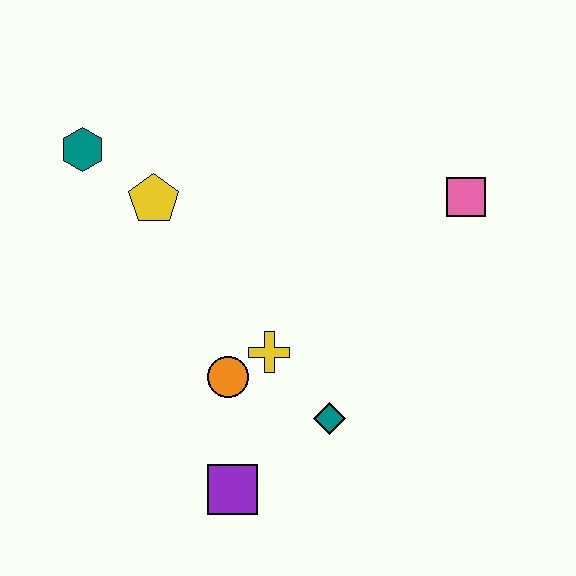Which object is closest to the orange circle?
The yellow cross is closest to the orange circle.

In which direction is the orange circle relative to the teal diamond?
The orange circle is to the left of the teal diamond.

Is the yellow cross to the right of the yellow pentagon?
Yes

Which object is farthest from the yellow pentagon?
The pink square is farthest from the yellow pentagon.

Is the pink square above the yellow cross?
Yes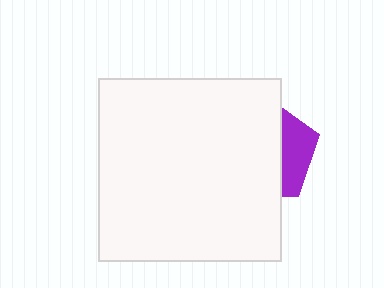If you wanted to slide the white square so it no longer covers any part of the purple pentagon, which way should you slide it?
Slide it left — that is the most direct way to separate the two shapes.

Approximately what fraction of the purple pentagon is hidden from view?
Roughly 69% of the purple pentagon is hidden behind the white square.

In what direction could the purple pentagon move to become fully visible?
The purple pentagon could move right. That would shift it out from behind the white square entirely.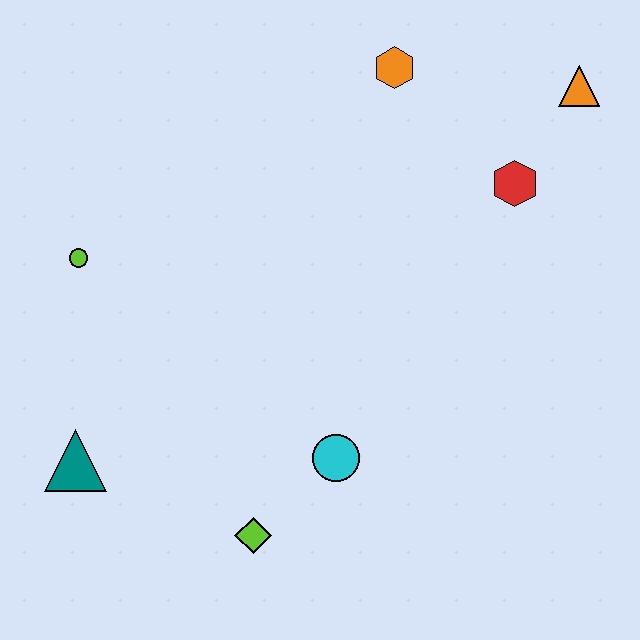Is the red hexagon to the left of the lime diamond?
No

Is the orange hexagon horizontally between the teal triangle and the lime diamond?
No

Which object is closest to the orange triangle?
The red hexagon is closest to the orange triangle.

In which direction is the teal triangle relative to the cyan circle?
The teal triangle is to the left of the cyan circle.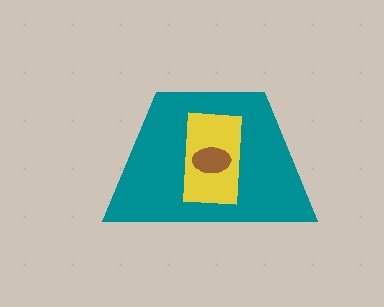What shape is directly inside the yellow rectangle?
The brown ellipse.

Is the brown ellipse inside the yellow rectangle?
Yes.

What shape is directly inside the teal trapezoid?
The yellow rectangle.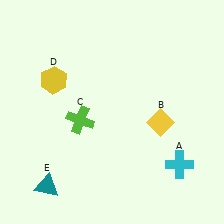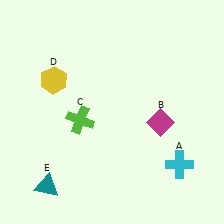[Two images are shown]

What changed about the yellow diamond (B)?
In Image 1, B is yellow. In Image 2, it changed to magenta.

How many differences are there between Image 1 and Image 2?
There is 1 difference between the two images.